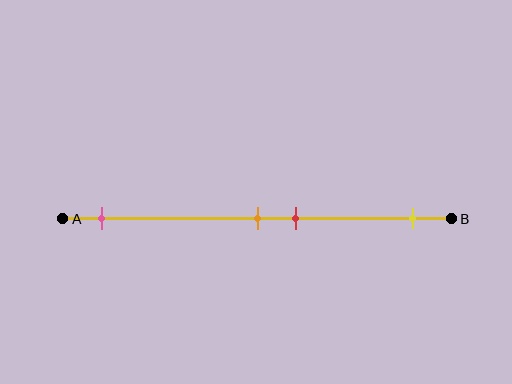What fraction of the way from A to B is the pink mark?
The pink mark is approximately 10% (0.1) of the way from A to B.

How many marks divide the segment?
There are 4 marks dividing the segment.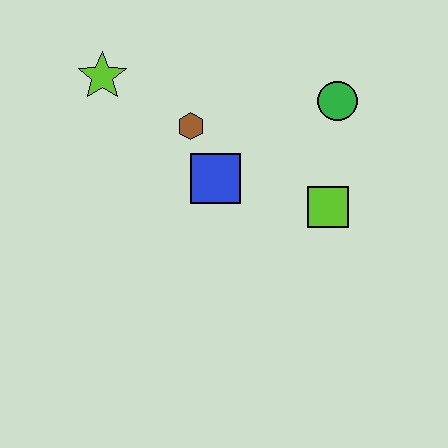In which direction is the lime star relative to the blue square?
The lime star is to the left of the blue square.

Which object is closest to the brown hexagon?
The blue square is closest to the brown hexagon.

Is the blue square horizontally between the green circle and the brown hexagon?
Yes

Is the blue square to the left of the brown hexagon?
No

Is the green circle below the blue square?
No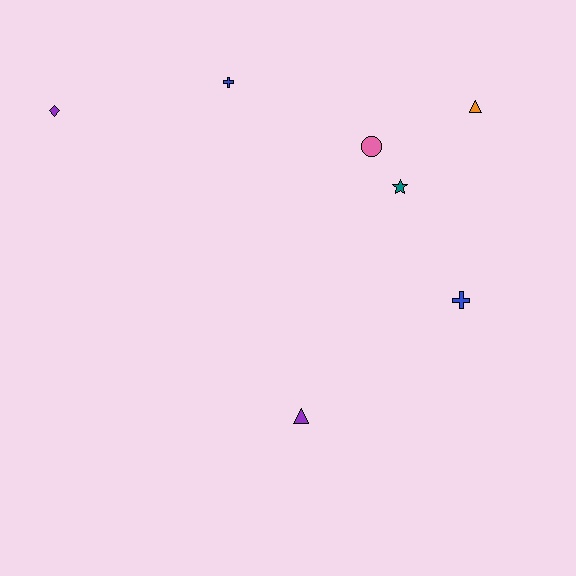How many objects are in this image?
There are 7 objects.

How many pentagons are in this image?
There are no pentagons.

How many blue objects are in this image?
There are 2 blue objects.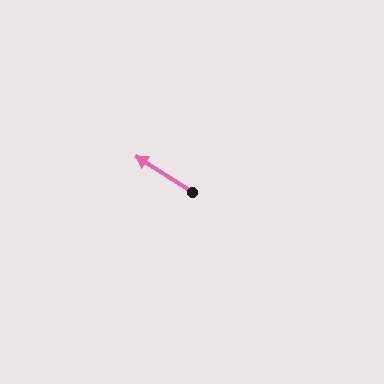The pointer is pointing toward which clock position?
Roughly 10 o'clock.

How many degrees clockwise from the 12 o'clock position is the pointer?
Approximately 302 degrees.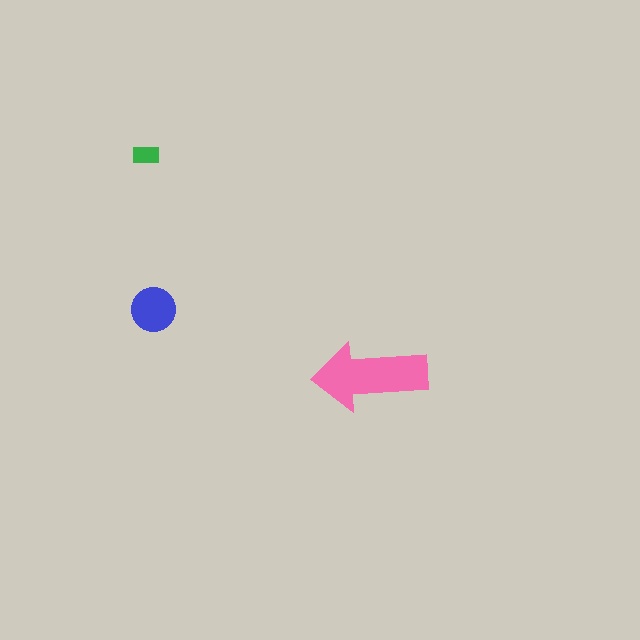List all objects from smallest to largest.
The green rectangle, the blue circle, the pink arrow.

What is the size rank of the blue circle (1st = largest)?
2nd.